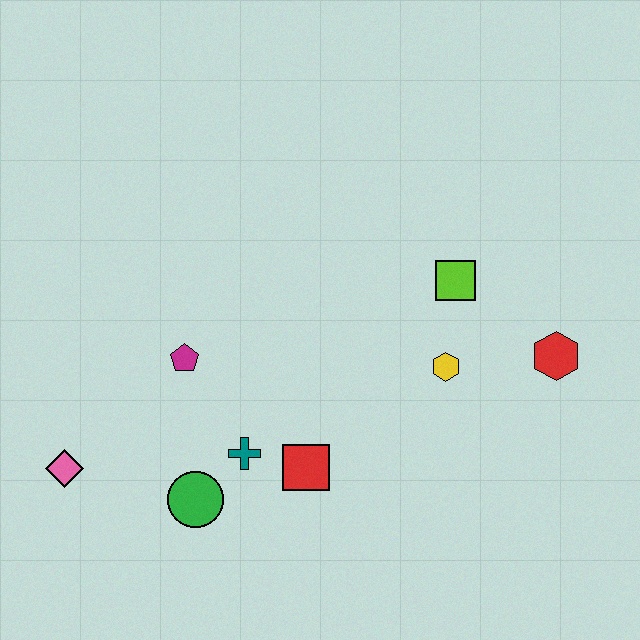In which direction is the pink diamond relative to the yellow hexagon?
The pink diamond is to the left of the yellow hexagon.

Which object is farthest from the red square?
The red hexagon is farthest from the red square.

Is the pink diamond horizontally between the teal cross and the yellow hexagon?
No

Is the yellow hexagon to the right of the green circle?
Yes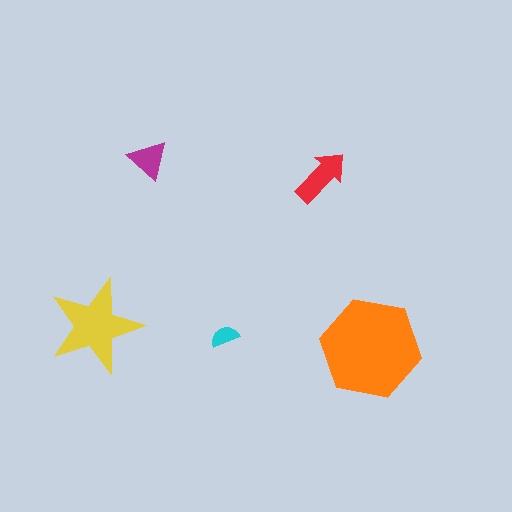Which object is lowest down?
The orange hexagon is bottommost.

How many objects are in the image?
There are 5 objects in the image.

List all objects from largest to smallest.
The orange hexagon, the yellow star, the red arrow, the magenta triangle, the cyan semicircle.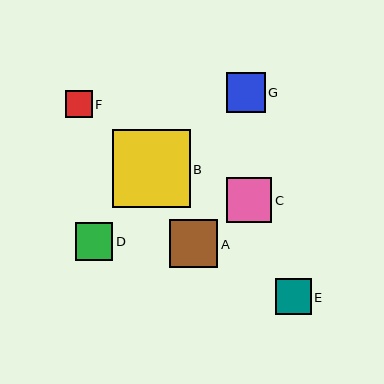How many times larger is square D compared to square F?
Square D is approximately 1.4 times the size of square F.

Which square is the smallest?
Square F is the smallest with a size of approximately 27 pixels.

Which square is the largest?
Square B is the largest with a size of approximately 78 pixels.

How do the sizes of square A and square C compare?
Square A and square C are approximately the same size.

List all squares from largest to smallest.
From largest to smallest: B, A, C, G, D, E, F.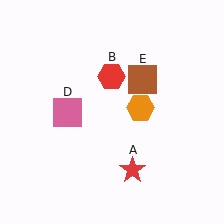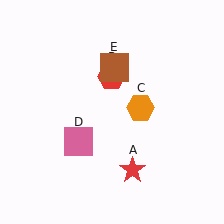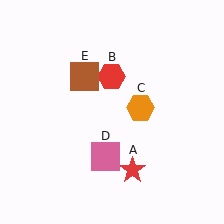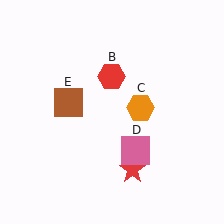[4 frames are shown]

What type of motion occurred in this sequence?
The pink square (object D), brown square (object E) rotated counterclockwise around the center of the scene.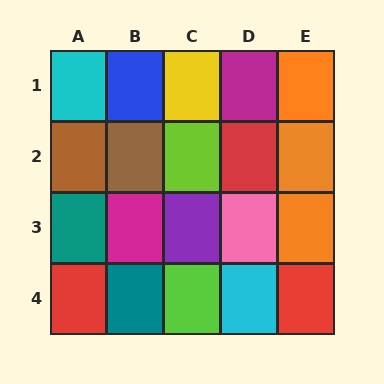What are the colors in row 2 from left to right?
Brown, brown, lime, red, orange.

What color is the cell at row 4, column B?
Teal.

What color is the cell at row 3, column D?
Pink.